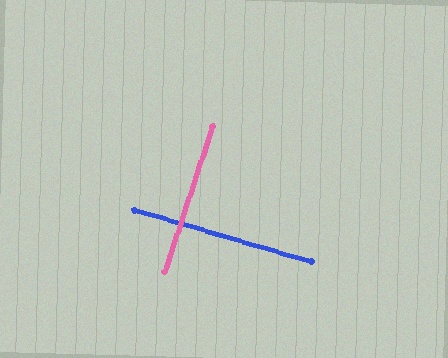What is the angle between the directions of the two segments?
Approximately 88 degrees.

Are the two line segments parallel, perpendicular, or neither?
Perpendicular — they meet at approximately 88°.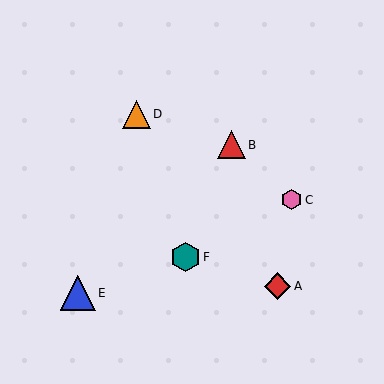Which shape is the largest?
The blue triangle (labeled E) is the largest.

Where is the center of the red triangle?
The center of the red triangle is at (231, 145).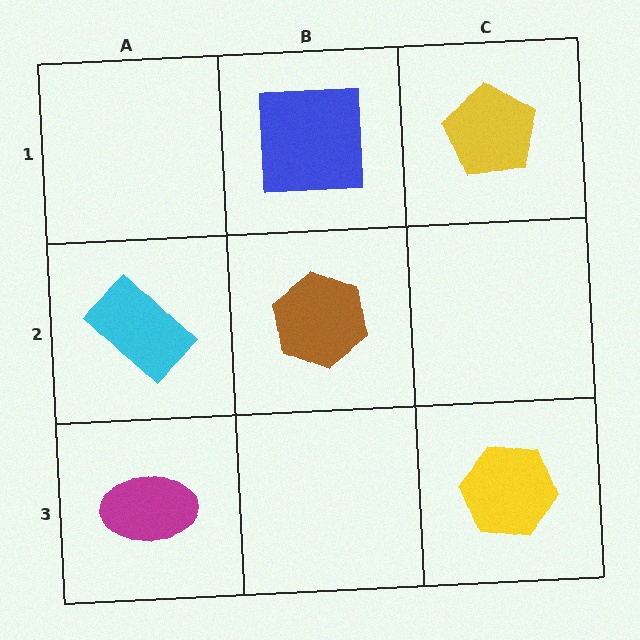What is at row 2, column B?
A brown hexagon.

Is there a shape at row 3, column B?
No, that cell is empty.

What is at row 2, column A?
A cyan rectangle.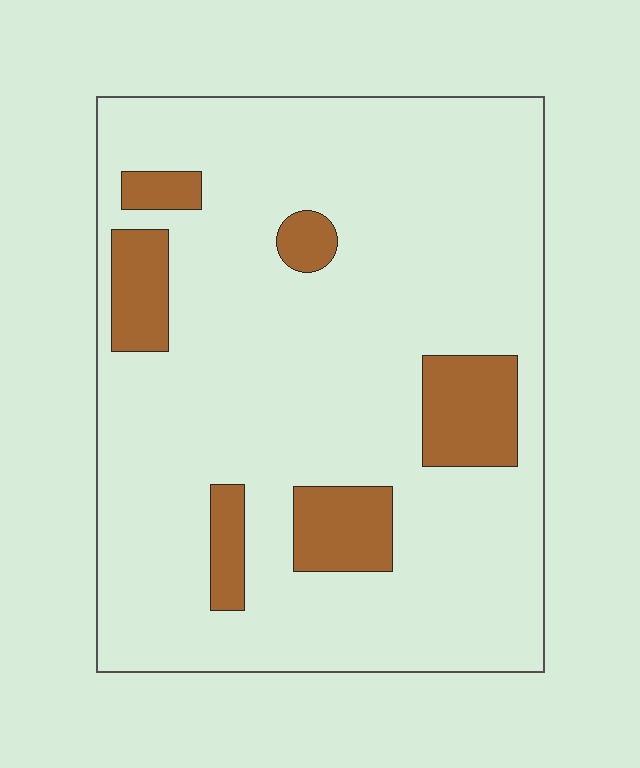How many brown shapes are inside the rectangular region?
6.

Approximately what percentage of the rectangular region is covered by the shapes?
Approximately 15%.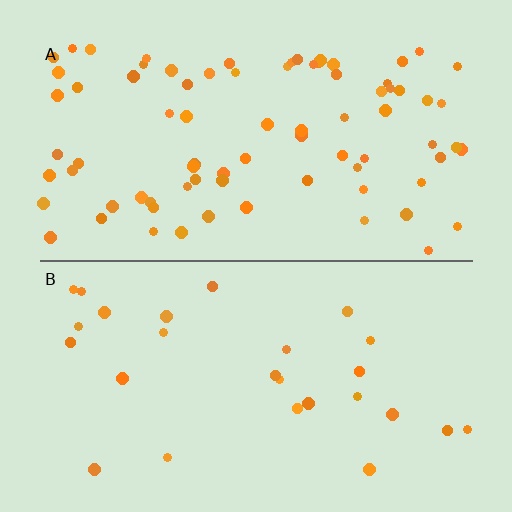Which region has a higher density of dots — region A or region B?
A (the top).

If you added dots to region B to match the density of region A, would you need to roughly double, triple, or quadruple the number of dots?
Approximately triple.